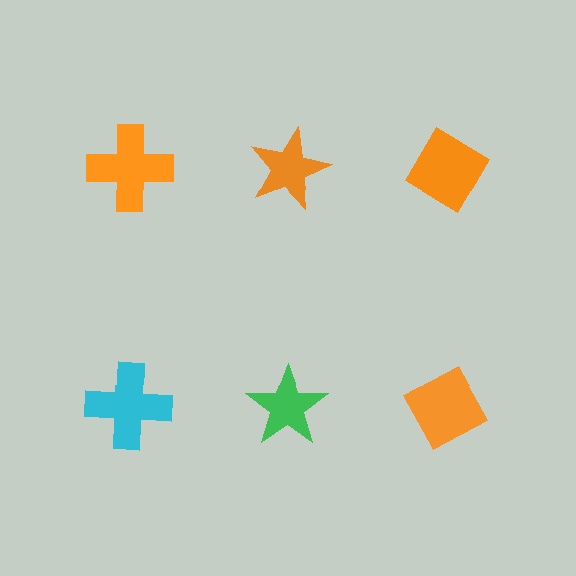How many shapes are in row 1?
3 shapes.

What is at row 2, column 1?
A cyan cross.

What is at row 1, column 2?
An orange star.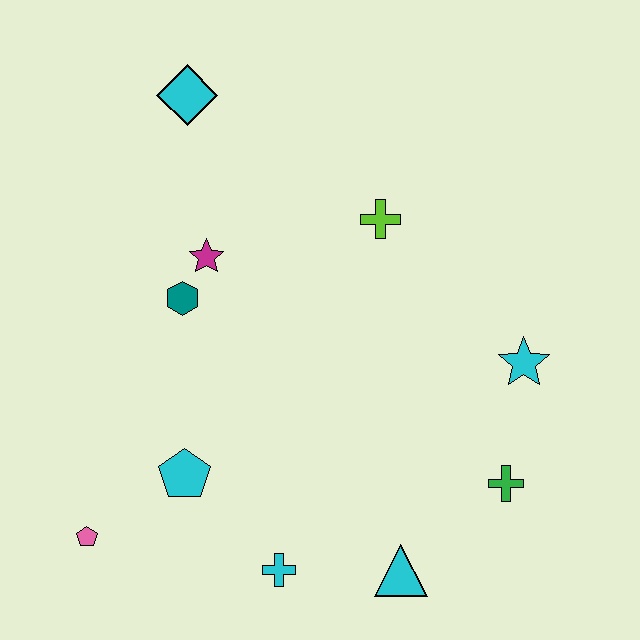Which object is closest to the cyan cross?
The cyan triangle is closest to the cyan cross.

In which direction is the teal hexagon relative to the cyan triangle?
The teal hexagon is above the cyan triangle.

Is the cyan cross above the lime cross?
No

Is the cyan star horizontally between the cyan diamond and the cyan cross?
No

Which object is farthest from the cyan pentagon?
The cyan diamond is farthest from the cyan pentagon.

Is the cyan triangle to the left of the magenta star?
No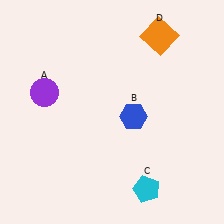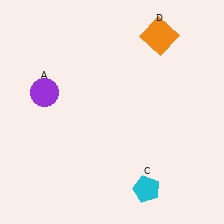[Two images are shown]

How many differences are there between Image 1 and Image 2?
There is 1 difference between the two images.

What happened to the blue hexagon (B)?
The blue hexagon (B) was removed in Image 2. It was in the bottom-right area of Image 1.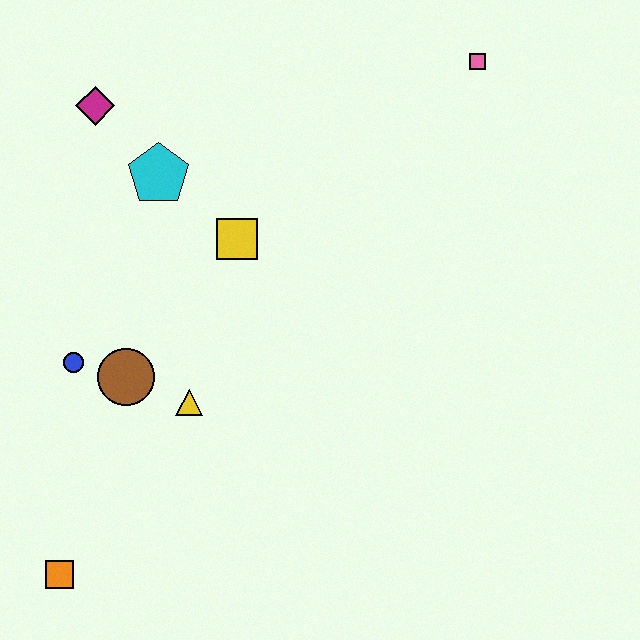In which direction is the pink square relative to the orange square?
The pink square is above the orange square.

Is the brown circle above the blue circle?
No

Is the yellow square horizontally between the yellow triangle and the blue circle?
No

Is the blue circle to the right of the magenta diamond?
No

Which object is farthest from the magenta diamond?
The orange square is farthest from the magenta diamond.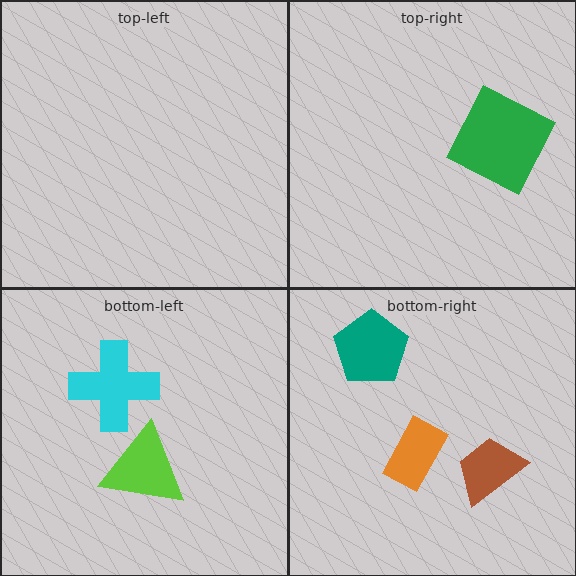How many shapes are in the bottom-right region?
3.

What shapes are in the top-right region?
The green square.